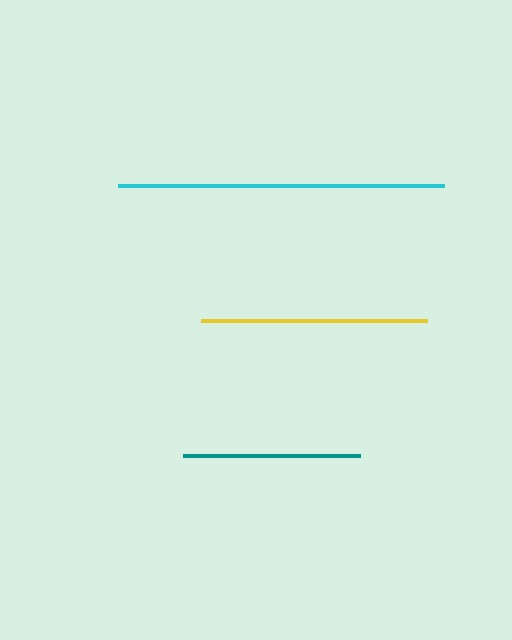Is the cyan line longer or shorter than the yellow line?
The cyan line is longer than the yellow line.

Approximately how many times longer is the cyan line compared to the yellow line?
The cyan line is approximately 1.4 times the length of the yellow line.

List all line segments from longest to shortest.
From longest to shortest: cyan, yellow, teal.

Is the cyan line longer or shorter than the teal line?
The cyan line is longer than the teal line.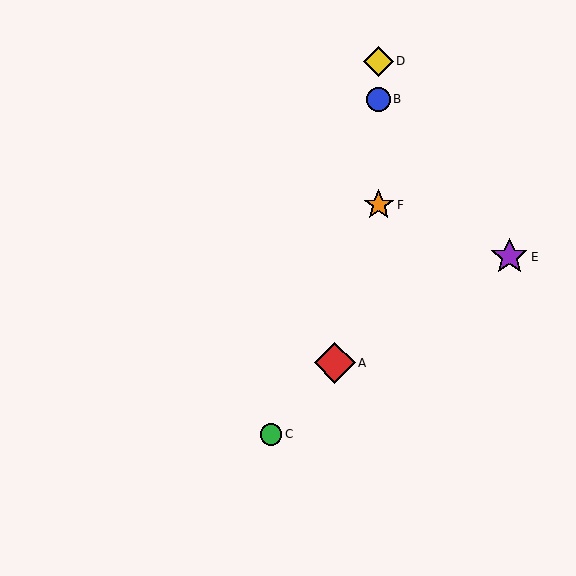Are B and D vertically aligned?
Yes, both are at x≈379.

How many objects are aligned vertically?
3 objects (B, D, F) are aligned vertically.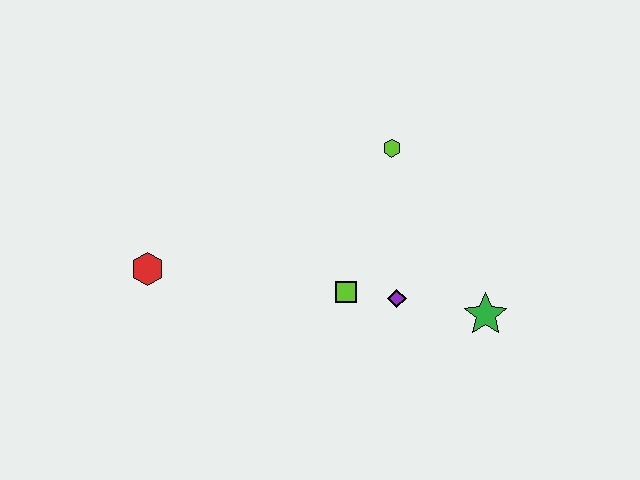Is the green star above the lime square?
No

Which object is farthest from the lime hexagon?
The red hexagon is farthest from the lime hexagon.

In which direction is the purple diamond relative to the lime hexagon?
The purple diamond is below the lime hexagon.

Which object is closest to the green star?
The purple diamond is closest to the green star.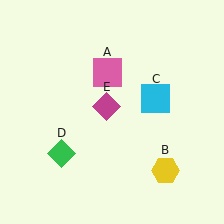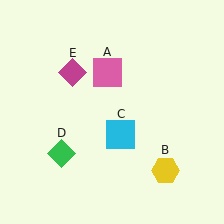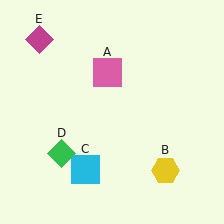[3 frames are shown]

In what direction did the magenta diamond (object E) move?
The magenta diamond (object E) moved up and to the left.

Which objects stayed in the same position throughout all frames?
Pink square (object A) and yellow hexagon (object B) and green diamond (object D) remained stationary.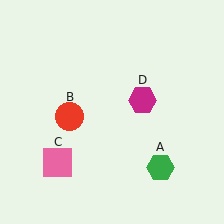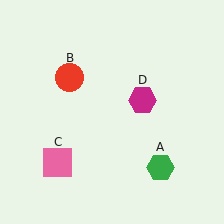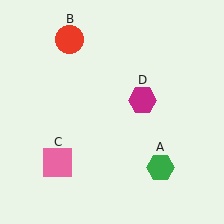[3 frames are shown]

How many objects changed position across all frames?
1 object changed position: red circle (object B).